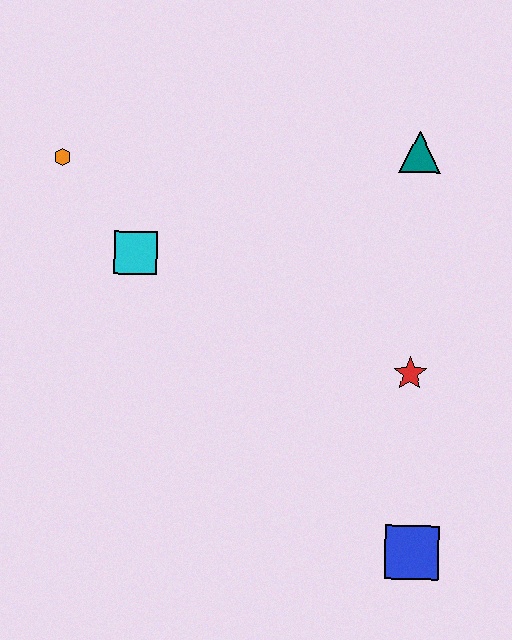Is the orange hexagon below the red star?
No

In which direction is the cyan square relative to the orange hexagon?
The cyan square is below the orange hexagon.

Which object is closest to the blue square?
The red star is closest to the blue square.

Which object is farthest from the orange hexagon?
The blue square is farthest from the orange hexagon.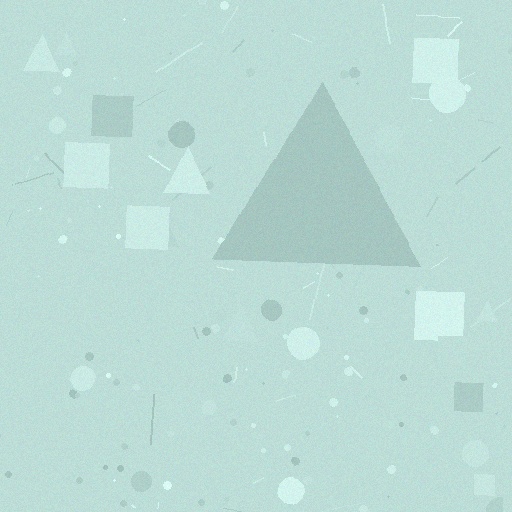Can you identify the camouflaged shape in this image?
The camouflaged shape is a triangle.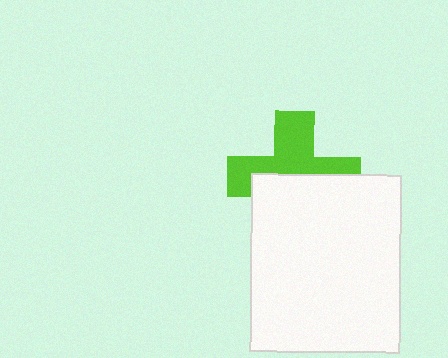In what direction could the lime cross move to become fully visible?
The lime cross could move up. That would shift it out from behind the white rectangle entirely.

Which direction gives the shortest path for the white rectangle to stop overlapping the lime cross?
Moving down gives the shortest separation.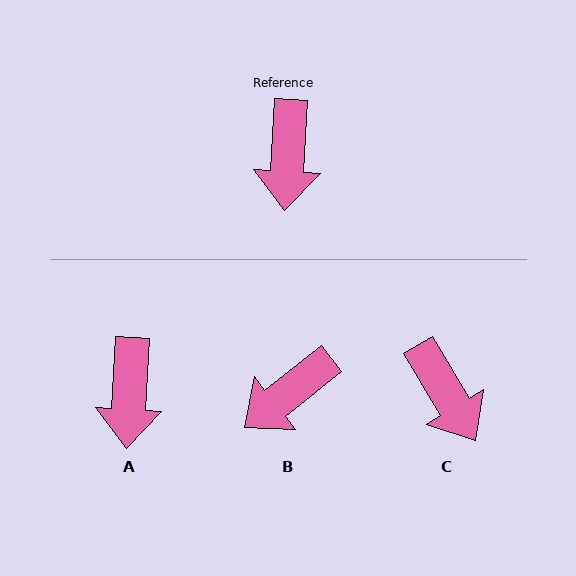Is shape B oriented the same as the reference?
No, it is off by about 48 degrees.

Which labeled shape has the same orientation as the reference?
A.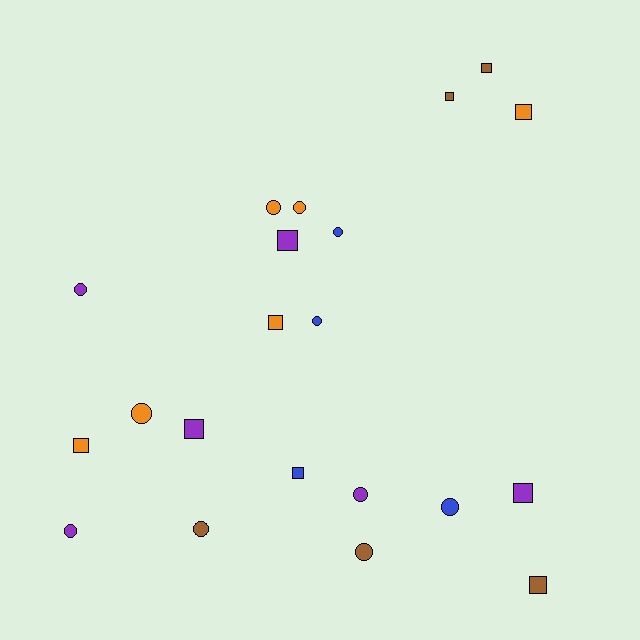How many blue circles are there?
There are 3 blue circles.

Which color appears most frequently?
Orange, with 6 objects.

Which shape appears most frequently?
Circle, with 11 objects.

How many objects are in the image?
There are 21 objects.